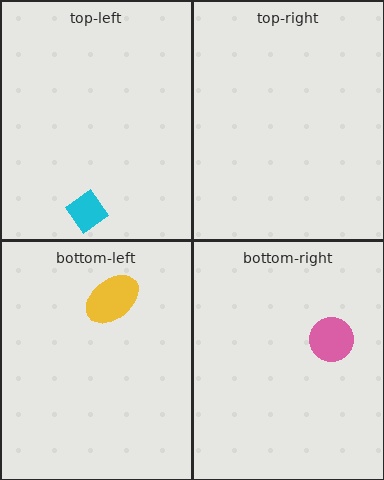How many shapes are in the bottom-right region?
1.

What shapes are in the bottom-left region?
The yellow ellipse.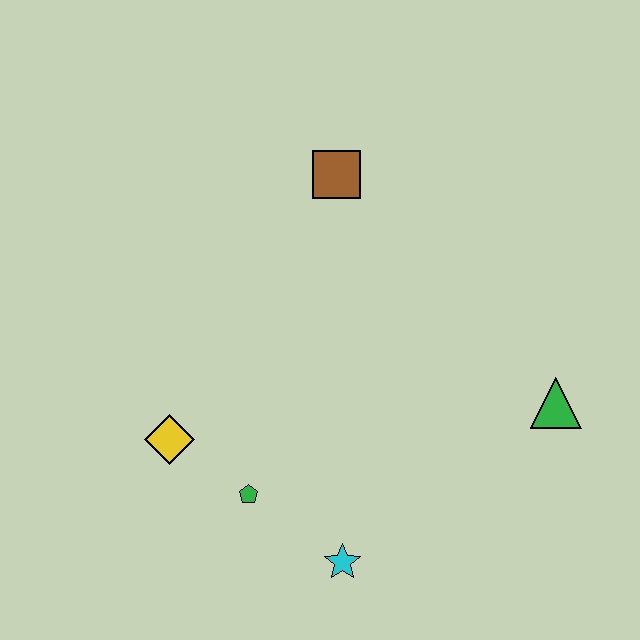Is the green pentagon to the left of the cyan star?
Yes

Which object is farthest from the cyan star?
The brown square is farthest from the cyan star.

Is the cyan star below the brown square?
Yes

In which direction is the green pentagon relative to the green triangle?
The green pentagon is to the left of the green triangle.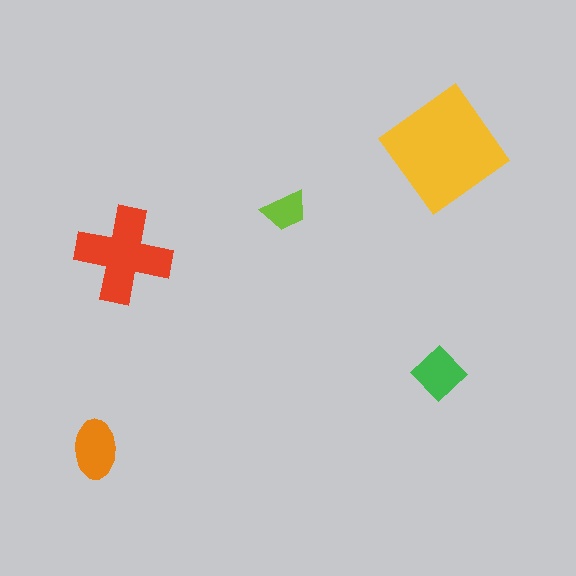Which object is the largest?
The yellow diamond.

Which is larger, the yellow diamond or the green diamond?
The yellow diamond.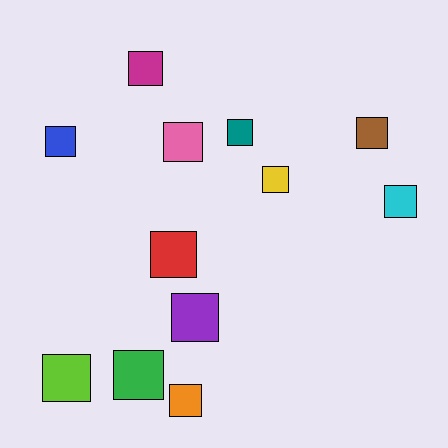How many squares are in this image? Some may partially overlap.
There are 12 squares.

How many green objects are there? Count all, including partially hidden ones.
There is 1 green object.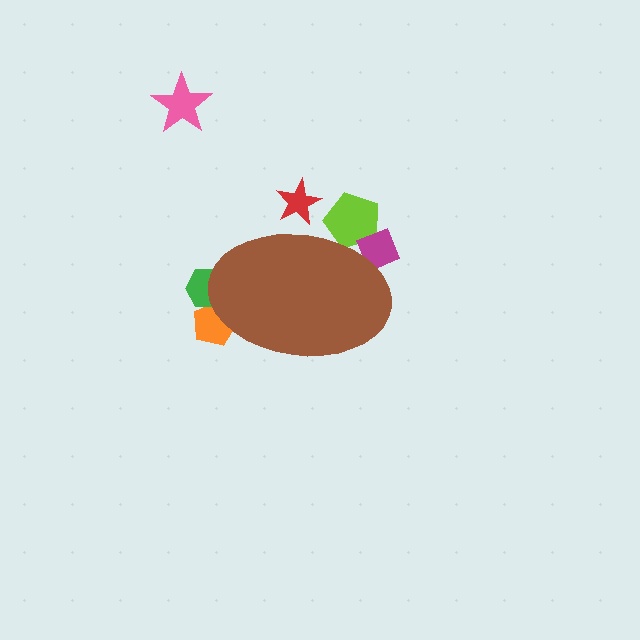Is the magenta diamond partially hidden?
Yes, the magenta diamond is partially hidden behind the brown ellipse.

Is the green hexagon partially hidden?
Yes, the green hexagon is partially hidden behind the brown ellipse.